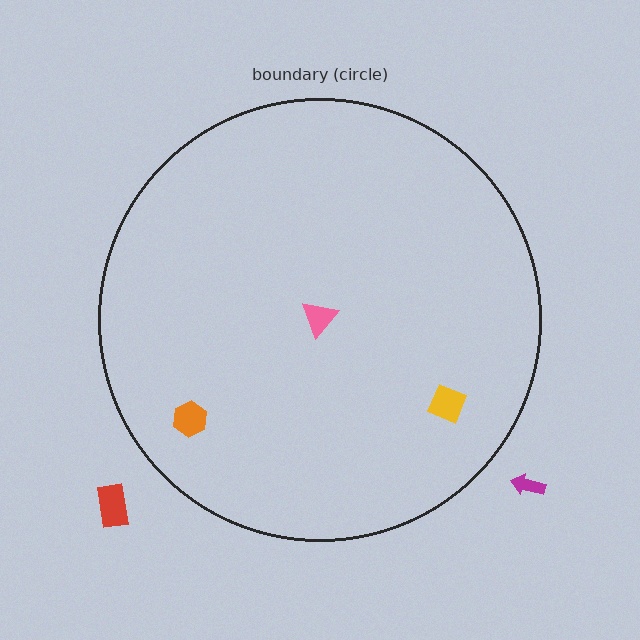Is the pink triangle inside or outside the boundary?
Inside.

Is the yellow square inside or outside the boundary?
Inside.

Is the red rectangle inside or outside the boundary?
Outside.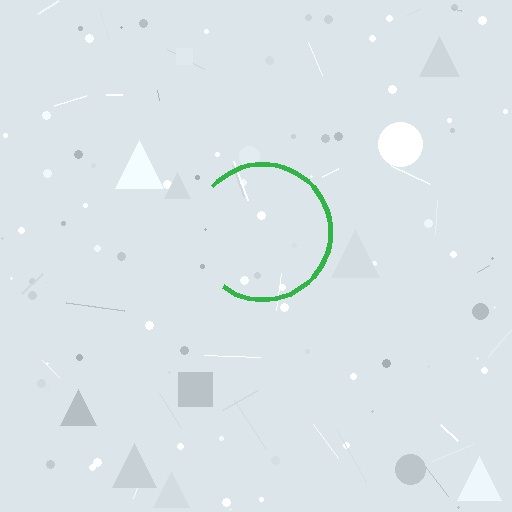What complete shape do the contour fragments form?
The contour fragments form a circle.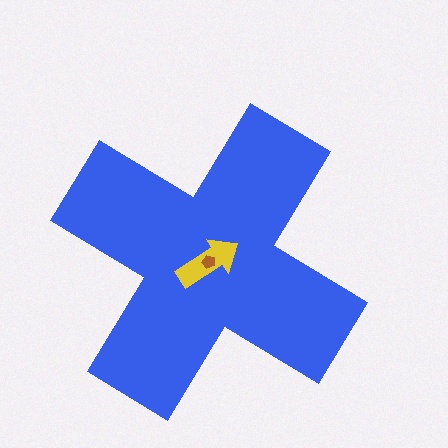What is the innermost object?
The brown pentagon.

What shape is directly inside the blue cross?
The yellow arrow.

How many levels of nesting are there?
3.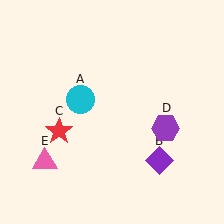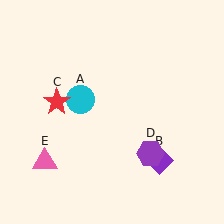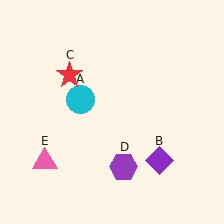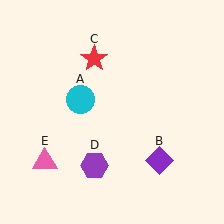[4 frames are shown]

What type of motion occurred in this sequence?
The red star (object C), purple hexagon (object D) rotated clockwise around the center of the scene.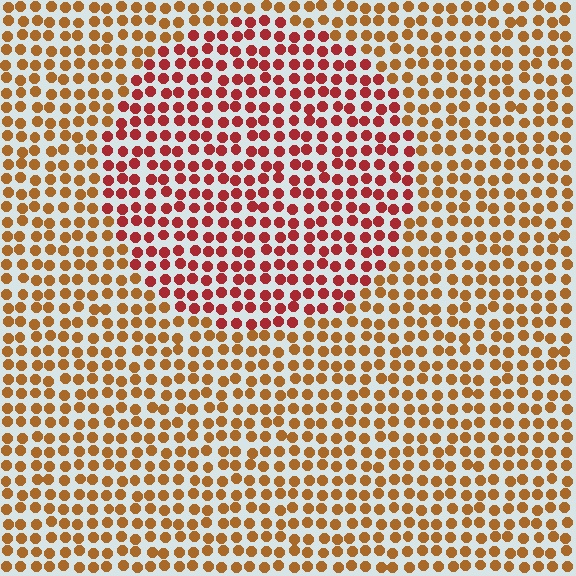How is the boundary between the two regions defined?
The boundary is defined purely by a slight shift in hue (about 34 degrees). Spacing, size, and orientation are identical on both sides.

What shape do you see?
I see a circle.